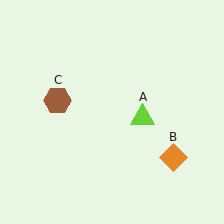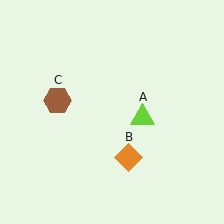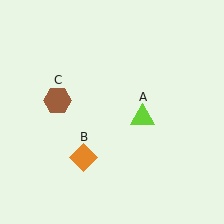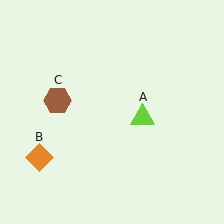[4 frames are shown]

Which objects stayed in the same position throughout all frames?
Lime triangle (object A) and brown hexagon (object C) remained stationary.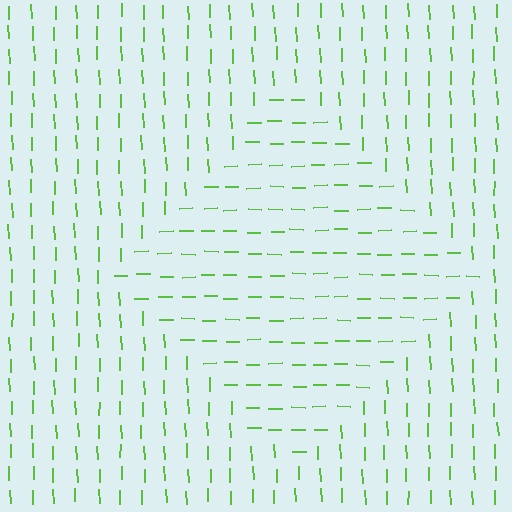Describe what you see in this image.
The image is filled with small lime line segments. A diamond region in the image has lines oriented differently from the surrounding lines, creating a visible texture boundary.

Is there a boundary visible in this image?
Yes, there is a texture boundary formed by a change in line orientation.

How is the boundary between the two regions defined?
The boundary is defined purely by a change in line orientation (approximately 88 degrees difference). All lines are the same color and thickness.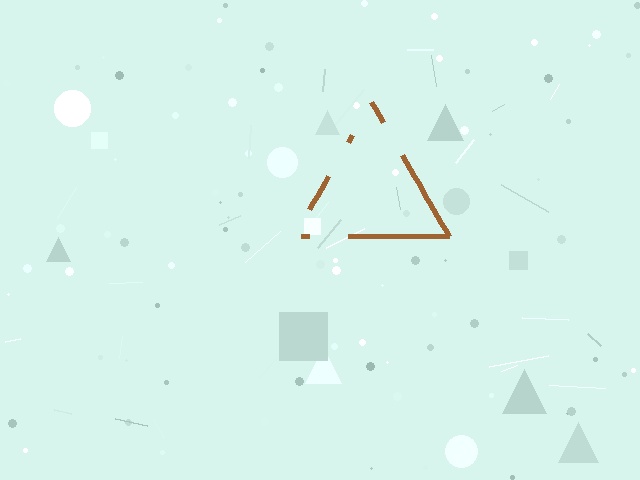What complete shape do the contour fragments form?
The contour fragments form a triangle.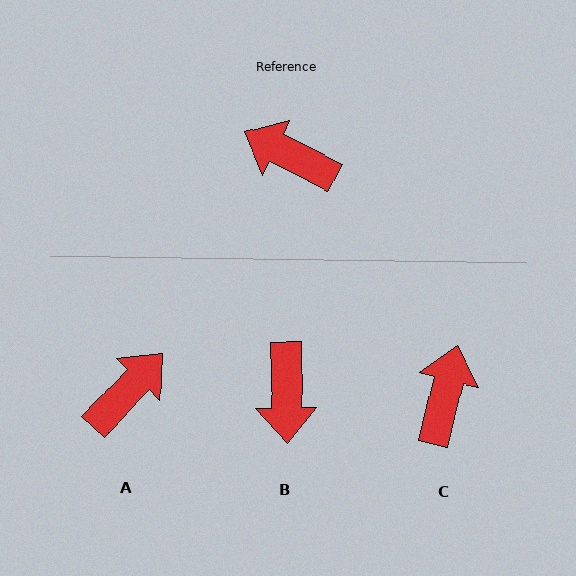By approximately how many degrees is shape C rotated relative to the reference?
Approximately 77 degrees clockwise.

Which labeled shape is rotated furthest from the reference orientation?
B, about 118 degrees away.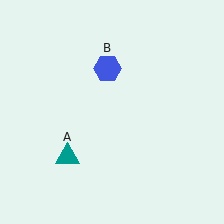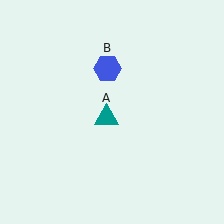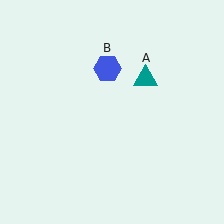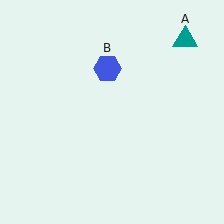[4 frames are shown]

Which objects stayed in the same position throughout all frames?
Blue hexagon (object B) remained stationary.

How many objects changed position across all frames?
1 object changed position: teal triangle (object A).